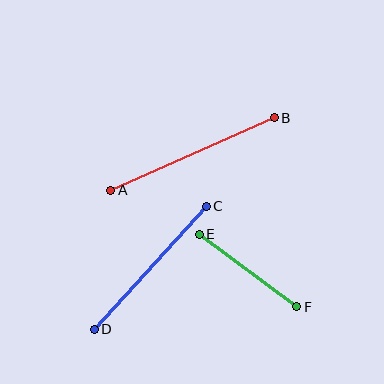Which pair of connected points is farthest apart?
Points A and B are farthest apart.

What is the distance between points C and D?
The distance is approximately 166 pixels.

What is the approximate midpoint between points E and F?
The midpoint is at approximately (248, 270) pixels.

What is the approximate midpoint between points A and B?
The midpoint is at approximately (192, 154) pixels.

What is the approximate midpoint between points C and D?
The midpoint is at approximately (150, 268) pixels.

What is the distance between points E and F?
The distance is approximately 121 pixels.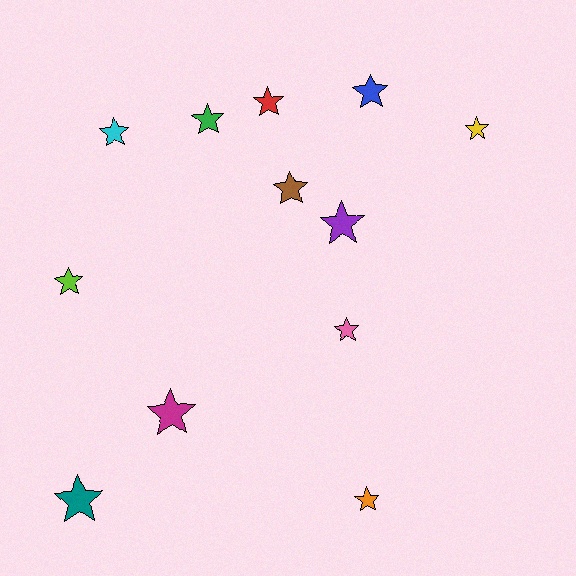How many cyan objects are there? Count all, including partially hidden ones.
There is 1 cyan object.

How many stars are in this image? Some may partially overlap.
There are 12 stars.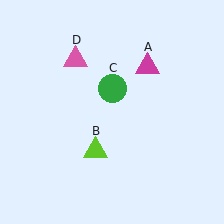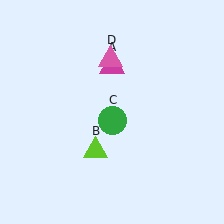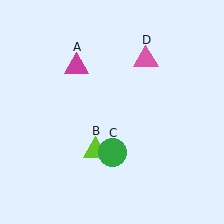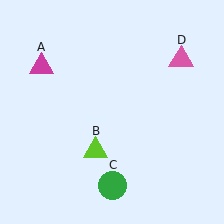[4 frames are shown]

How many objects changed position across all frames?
3 objects changed position: magenta triangle (object A), green circle (object C), pink triangle (object D).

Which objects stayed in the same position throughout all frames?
Lime triangle (object B) remained stationary.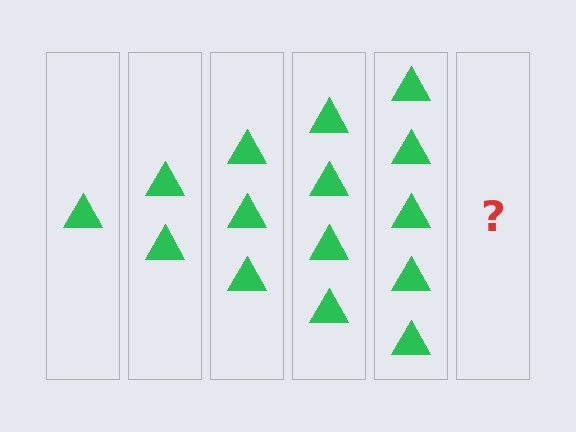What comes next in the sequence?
The next element should be 6 triangles.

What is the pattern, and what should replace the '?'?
The pattern is that each step adds one more triangle. The '?' should be 6 triangles.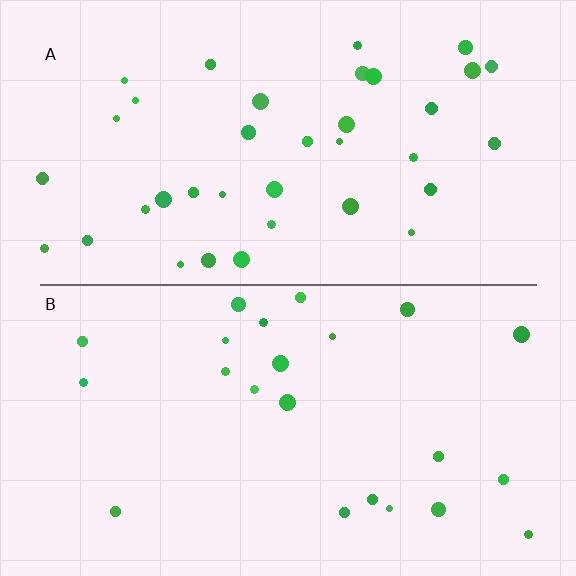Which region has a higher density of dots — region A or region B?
A (the top).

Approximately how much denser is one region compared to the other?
Approximately 1.6× — region A over region B.